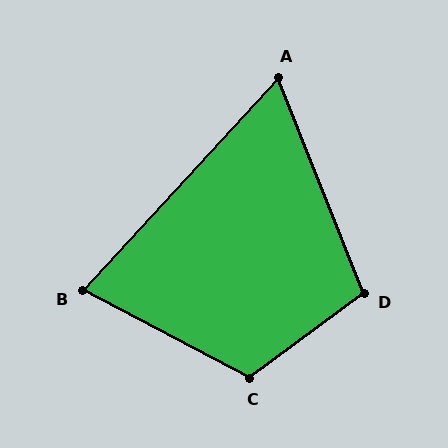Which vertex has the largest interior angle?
C, at approximately 116 degrees.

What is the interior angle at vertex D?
Approximately 105 degrees (obtuse).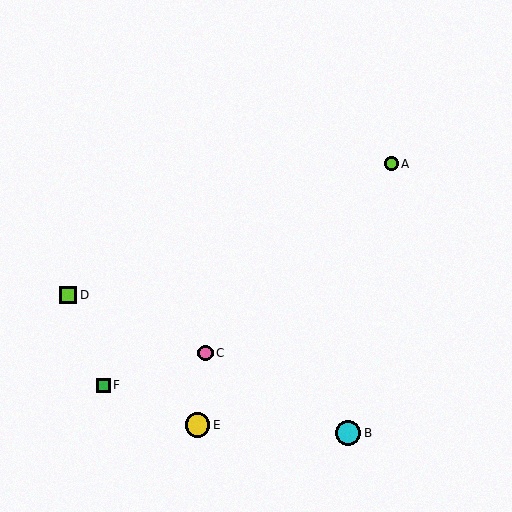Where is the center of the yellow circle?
The center of the yellow circle is at (198, 425).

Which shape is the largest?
The cyan circle (labeled B) is the largest.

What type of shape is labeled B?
Shape B is a cyan circle.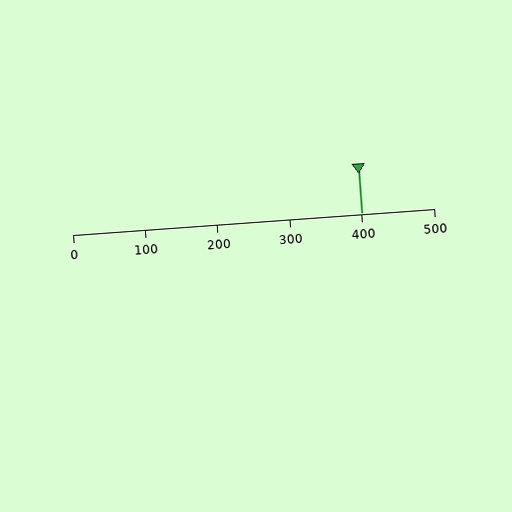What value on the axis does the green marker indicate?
The marker indicates approximately 400.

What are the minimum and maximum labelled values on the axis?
The axis runs from 0 to 500.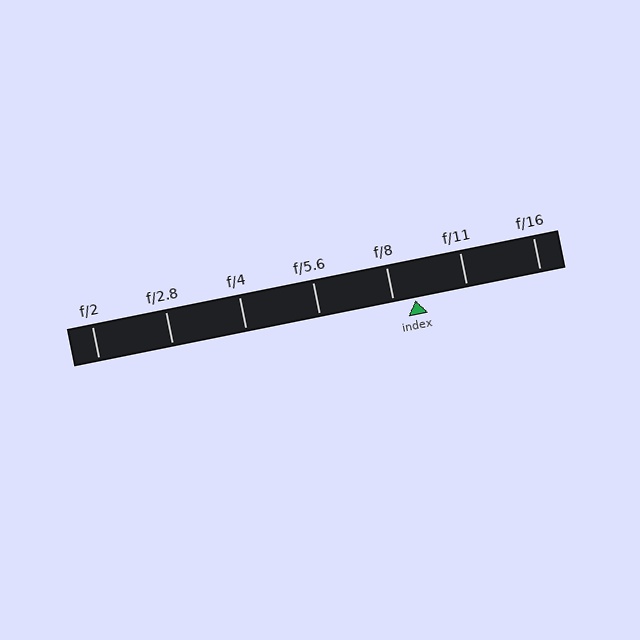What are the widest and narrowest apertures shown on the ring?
The widest aperture shown is f/2 and the narrowest is f/16.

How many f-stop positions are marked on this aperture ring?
There are 7 f-stop positions marked.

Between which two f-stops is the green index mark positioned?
The index mark is between f/8 and f/11.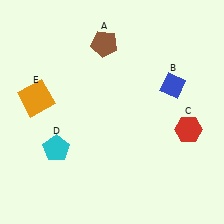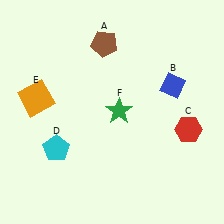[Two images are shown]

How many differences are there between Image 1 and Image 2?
There is 1 difference between the two images.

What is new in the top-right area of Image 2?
A green star (F) was added in the top-right area of Image 2.